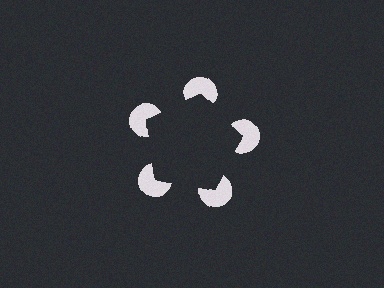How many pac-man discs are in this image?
There are 5 — one at each vertex of the illusory pentagon.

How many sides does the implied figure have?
5 sides.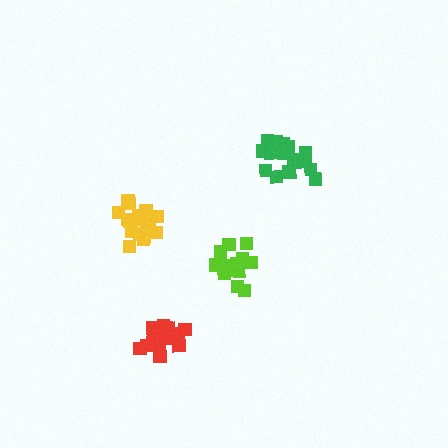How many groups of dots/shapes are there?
There are 4 groups.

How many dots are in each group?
Group 1: 14 dots, Group 2: 16 dots, Group 3: 18 dots, Group 4: 18 dots (66 total).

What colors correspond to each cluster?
The clusters are colored: lime, red, yellow, green.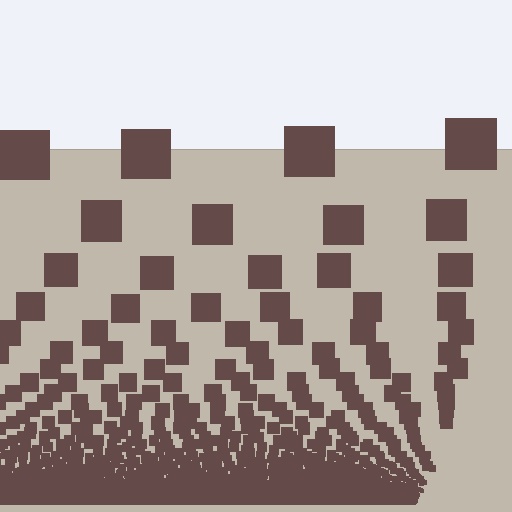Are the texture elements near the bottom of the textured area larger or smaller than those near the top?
Smaller. The gradient is inverted — elements near the bottom are smaller and denser.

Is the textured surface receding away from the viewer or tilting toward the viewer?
The surface appears to tilt toward the viewer. Texture elements get larger and sparser toward the top.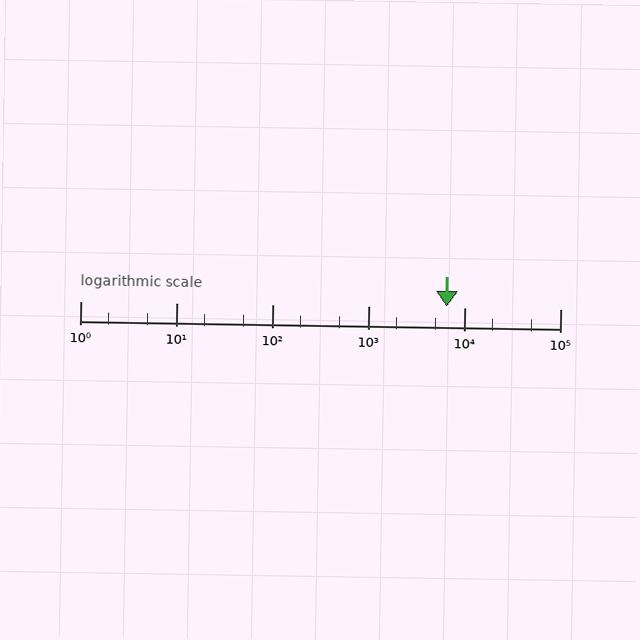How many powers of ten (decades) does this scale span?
The scale spans 5 decades, from 1 to 100000.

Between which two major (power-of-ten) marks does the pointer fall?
The pointer is between 1000 and 10000.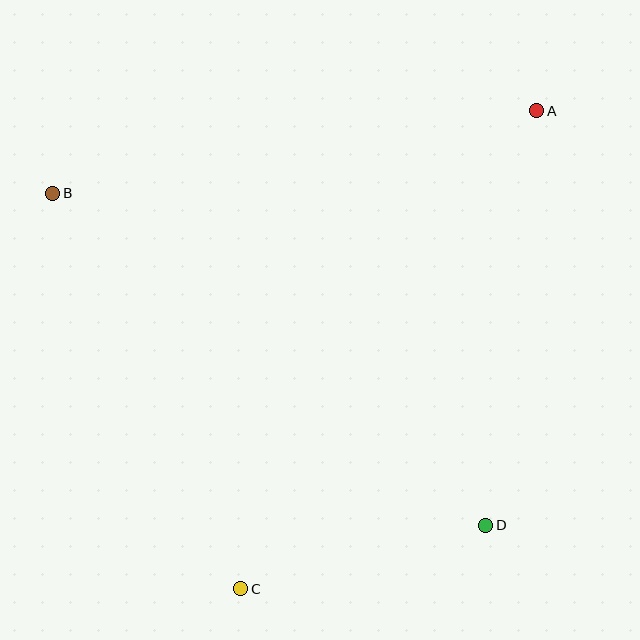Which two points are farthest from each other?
Points A and C are farthest from each other.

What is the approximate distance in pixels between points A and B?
The distance between A and B is approximately 491 pixels.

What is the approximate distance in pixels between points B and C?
The distance between B and C is approximately 438 pixels.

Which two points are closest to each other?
Points C and D are closest to each other.